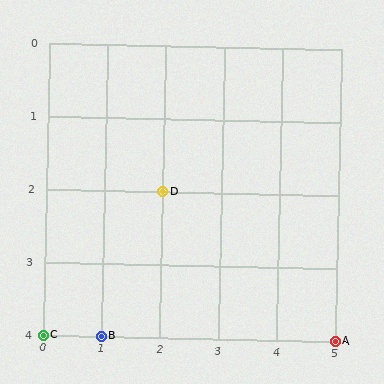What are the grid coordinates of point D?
Point D is at grid coordinates (2, 2).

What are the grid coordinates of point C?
Point C is at grid coordinates (0, 4).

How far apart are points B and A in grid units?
Points B and A are 4 columns apart.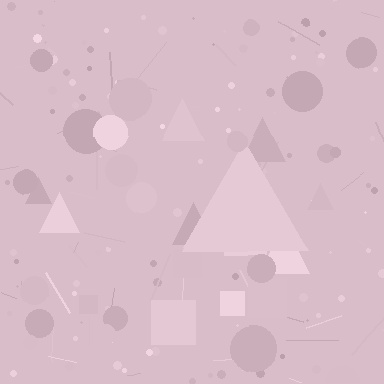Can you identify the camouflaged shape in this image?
The camouflaged shape is a triangle.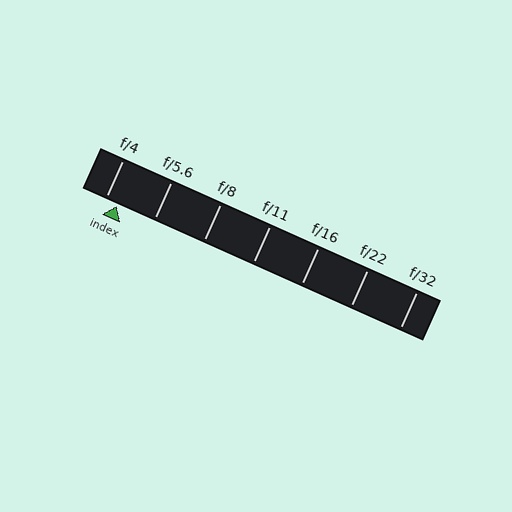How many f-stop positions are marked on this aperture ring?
There are 7 f-stop positions marked.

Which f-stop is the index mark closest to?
The index mark is closest to f/4.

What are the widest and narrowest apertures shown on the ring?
The widest aperture shown is f/4 and the narrowest is f/32.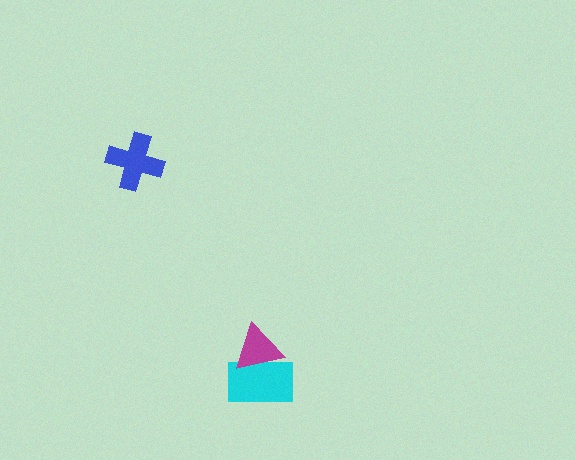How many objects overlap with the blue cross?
0 objects overlap with the blue cross.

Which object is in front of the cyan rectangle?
The magenta triangle is in front of the cyan rectangle.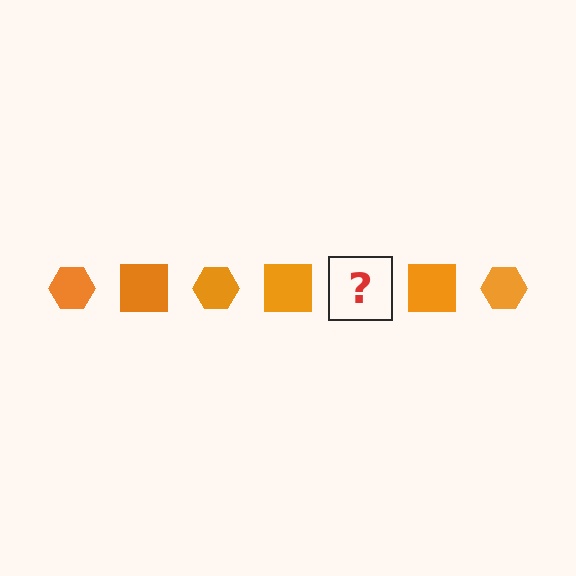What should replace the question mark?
The question mark should be replaced with an orange hexagon.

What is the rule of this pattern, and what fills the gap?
The rule is that the pattern cycles through hexagon, square shapes in orange. The gap should be filled with an orange hexagon.